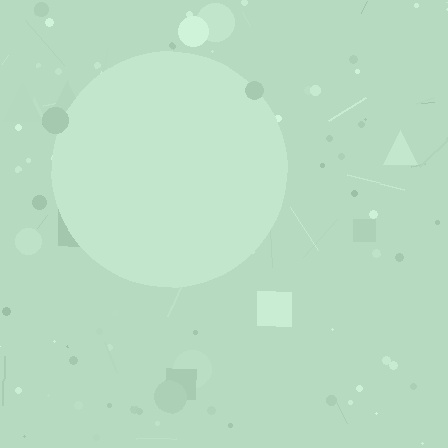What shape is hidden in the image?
A circle is hidden in the image.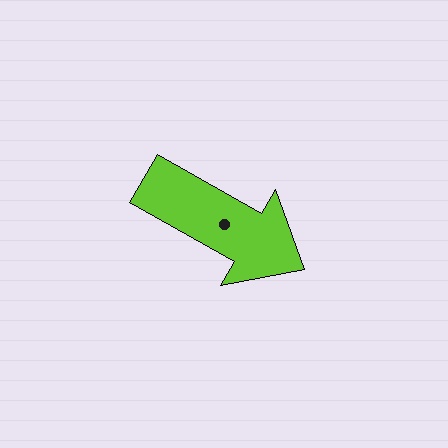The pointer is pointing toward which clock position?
Roughly 4 o'clock.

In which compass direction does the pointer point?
Southeast.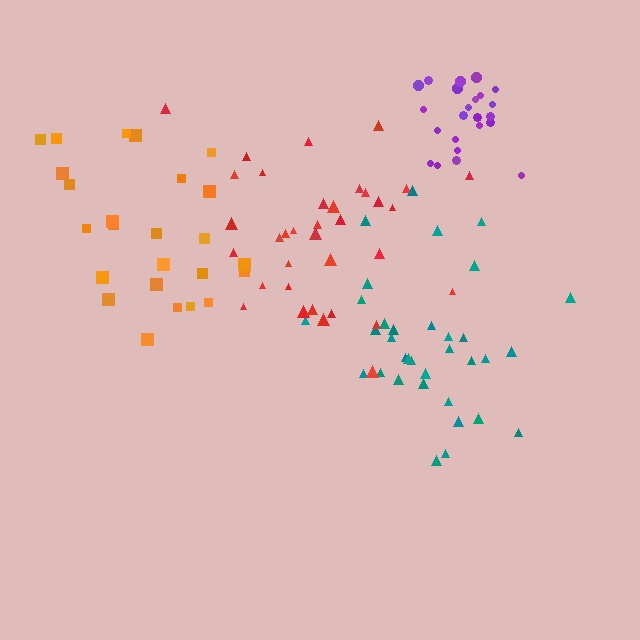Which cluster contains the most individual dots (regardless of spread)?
Red (35).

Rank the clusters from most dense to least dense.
purple, teal, red, orange.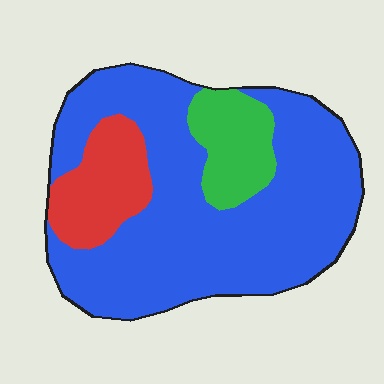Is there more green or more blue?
Blue.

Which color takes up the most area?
Blue, at roughly 75%.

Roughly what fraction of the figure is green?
Green covers around 15% of the figure.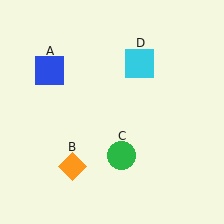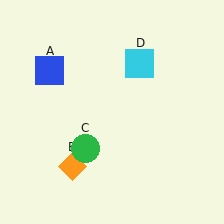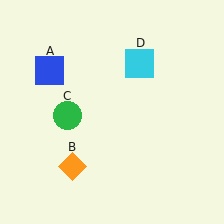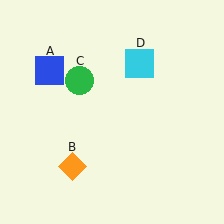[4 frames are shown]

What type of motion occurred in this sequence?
The green circle (object C) rotated clockwise around the center of the scene.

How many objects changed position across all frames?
1 object changed position: green circle (object C).